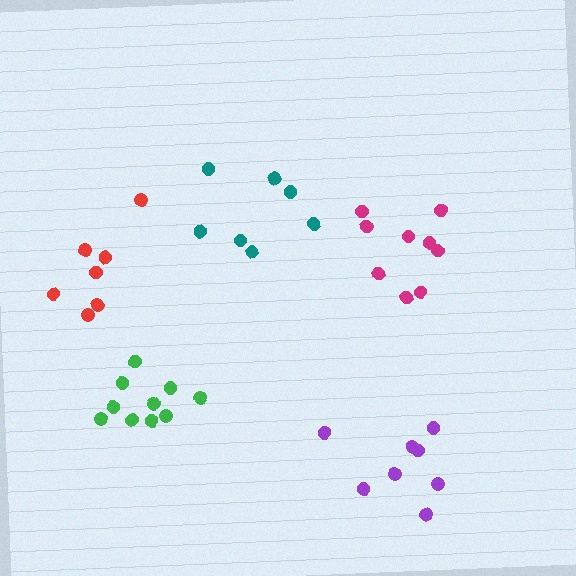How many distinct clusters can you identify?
There are 5 distinct clusters.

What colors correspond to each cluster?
The clusters are colored: teal, magenta, purple, green, red.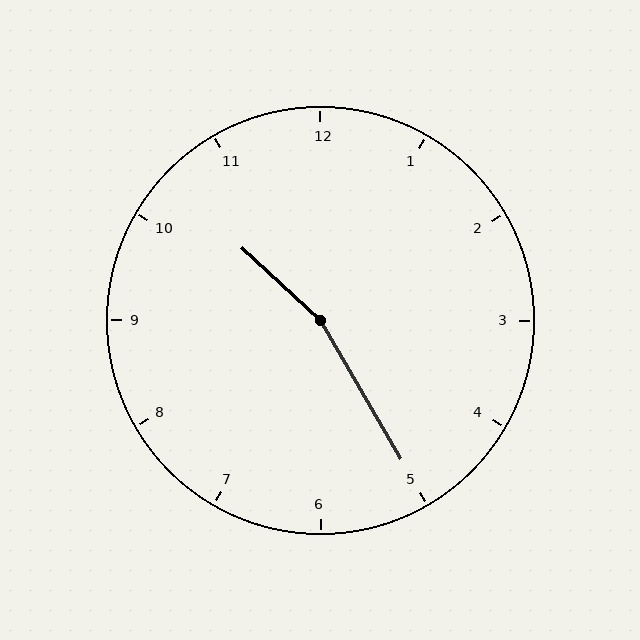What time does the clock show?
10:25.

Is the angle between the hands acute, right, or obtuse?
It is obtuse.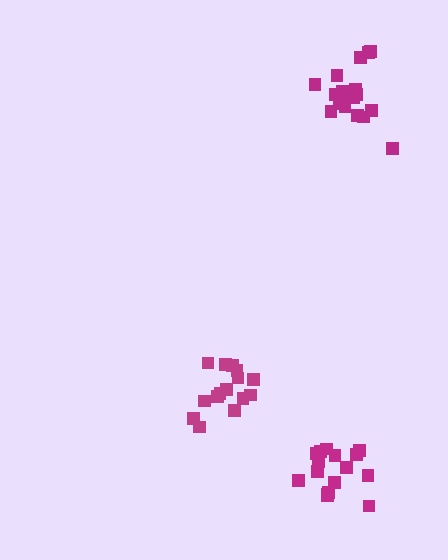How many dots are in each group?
Group 1: 16 dots, Group 2: 18 dots, Group 3: 15 dots (49 total).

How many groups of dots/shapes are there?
There are 3 groups.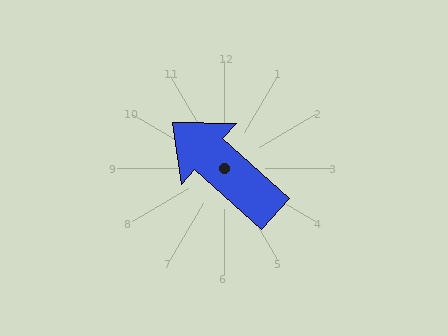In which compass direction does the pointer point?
Northwest.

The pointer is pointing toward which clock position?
Roughly 10 o'clock.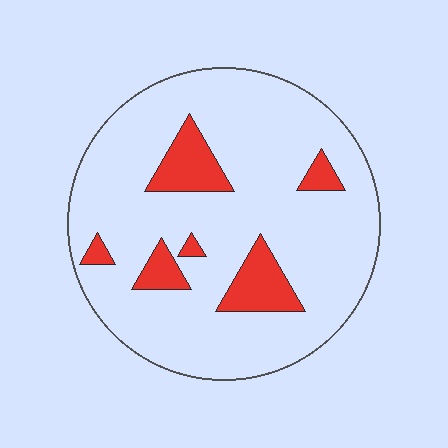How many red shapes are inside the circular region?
6.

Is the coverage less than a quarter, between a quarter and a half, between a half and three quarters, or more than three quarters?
Less than a quarter.